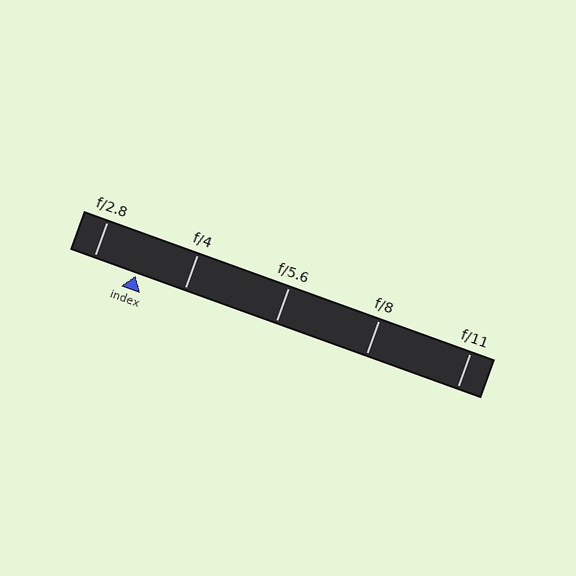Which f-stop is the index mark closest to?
The index mark is closest to f/2.8.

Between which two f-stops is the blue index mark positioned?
The index mark is between f/2.8 and f/4.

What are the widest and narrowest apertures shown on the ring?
The widest aperture shown is f/2.8 and the narrowest is f/11.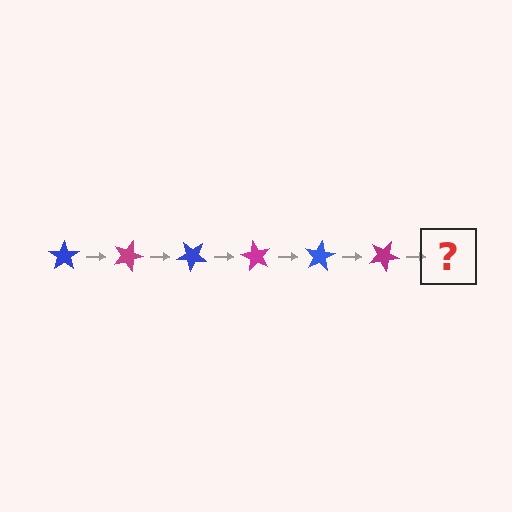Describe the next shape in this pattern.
It should be a blue star, rotated 120 degrees from the start.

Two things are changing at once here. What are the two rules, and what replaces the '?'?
The two rules are that it rotates 20 degrees each step and the color cycles through blue and magenta. The '?' should be a blue star, rotated 120 degrees from the start.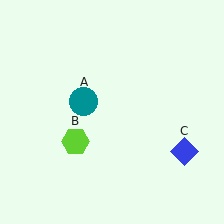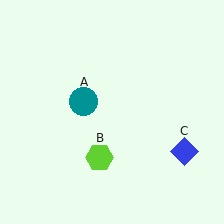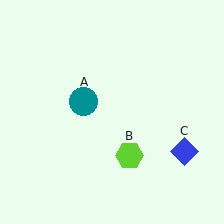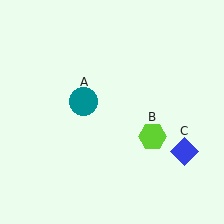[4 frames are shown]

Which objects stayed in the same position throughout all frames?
Teal circle (object A) and blue diamond (object C) remained stationary.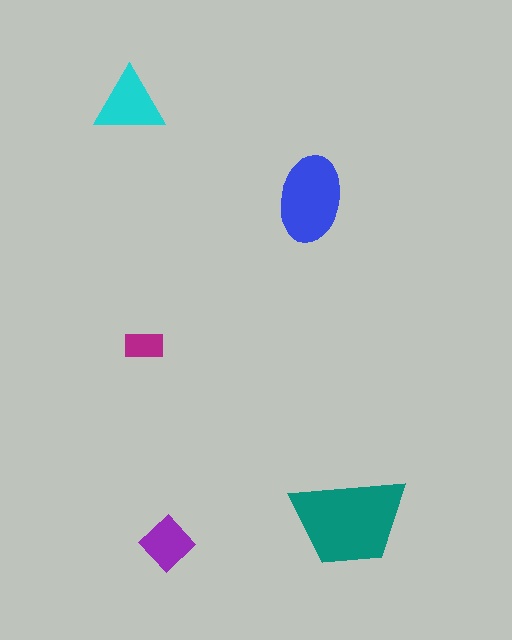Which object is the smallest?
The magenta rectangle.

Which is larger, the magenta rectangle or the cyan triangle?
The cyan triangle.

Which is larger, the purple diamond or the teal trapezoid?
The teal trapezoid.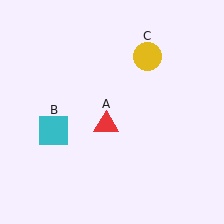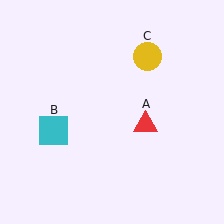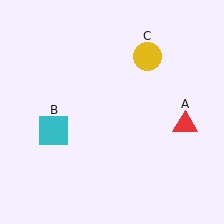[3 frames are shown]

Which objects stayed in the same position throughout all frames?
Cyan square (object B) and yellow circle (object C) remained stationary.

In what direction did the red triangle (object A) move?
The red triangle (object A) moved right.